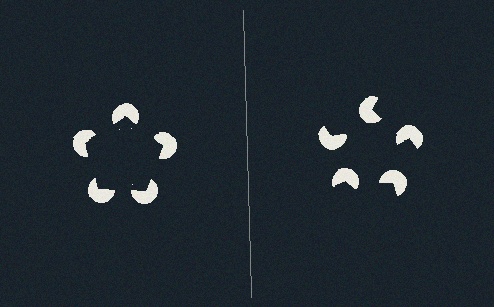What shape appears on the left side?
An illusory pentagon.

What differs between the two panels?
The pac-man discs are positioned identically on both sides; only the wedge orientations differ. On the left they align to a pentagon; on the right they are misaligned.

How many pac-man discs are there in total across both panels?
10 — 5 on each side.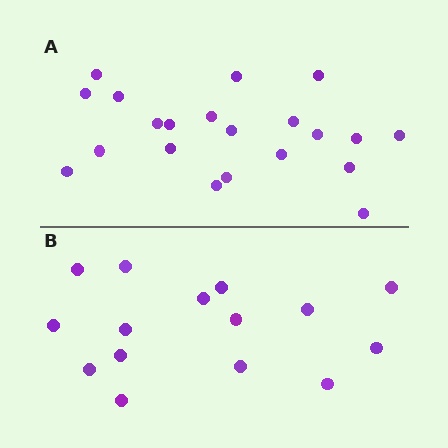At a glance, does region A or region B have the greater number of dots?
Region A (the top region) has more dots.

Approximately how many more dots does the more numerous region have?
Region A has about 6 more dots than region B.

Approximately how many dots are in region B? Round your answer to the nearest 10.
About 20 dots. (The exact count is 15, which rounds to 20.)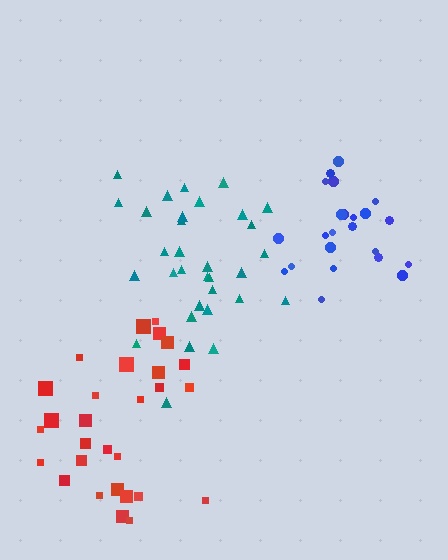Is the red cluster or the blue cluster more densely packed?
Blue.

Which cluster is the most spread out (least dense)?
Red.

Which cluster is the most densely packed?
Teal.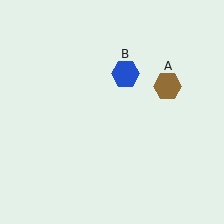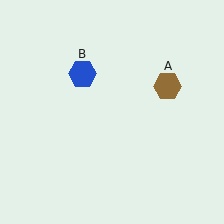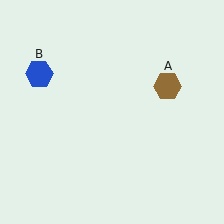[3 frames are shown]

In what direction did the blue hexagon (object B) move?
The blue hexagon (object B) moved left.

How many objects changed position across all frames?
1 object changed position: blue hexagon (object B).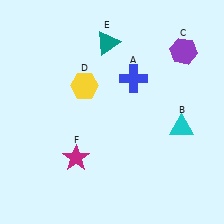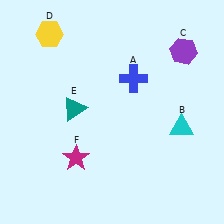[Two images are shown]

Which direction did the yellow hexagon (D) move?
The yellow hexagon (D) moved up.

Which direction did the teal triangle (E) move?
The teal triangle (E) moved down.